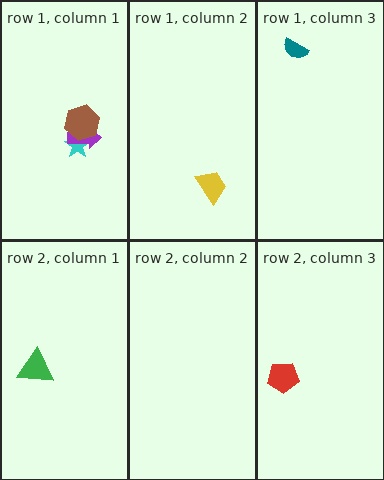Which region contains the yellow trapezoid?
The row 1, column 2 region.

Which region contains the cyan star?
The row 1, column 1 region.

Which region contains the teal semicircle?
The row 1, column 3 region.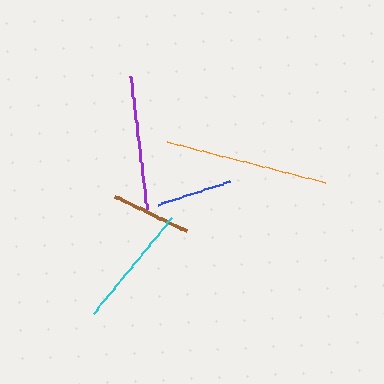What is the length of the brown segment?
The brown segment is approximately 80 pixels long.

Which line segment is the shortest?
The blue line is the shortest at approximately 76 pixels.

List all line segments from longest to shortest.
From longest to shortest: orange, purple, cyan, brown, blue.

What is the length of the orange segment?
The orange segment is approximately 163 pixels long.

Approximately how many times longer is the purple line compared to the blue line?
The purple line is approximately 1.8 times the length of the blue line.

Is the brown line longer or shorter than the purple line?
The purple line is longer than the brown line.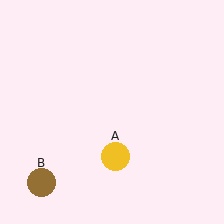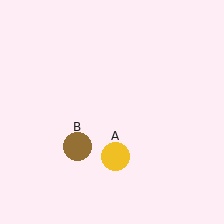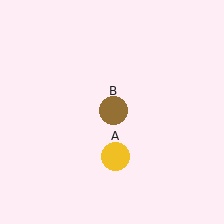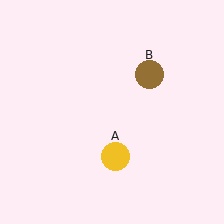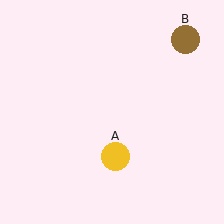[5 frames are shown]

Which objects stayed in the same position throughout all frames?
Yellow circle (object A) remained stationary.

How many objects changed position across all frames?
1 object changed position: brown circle (object B).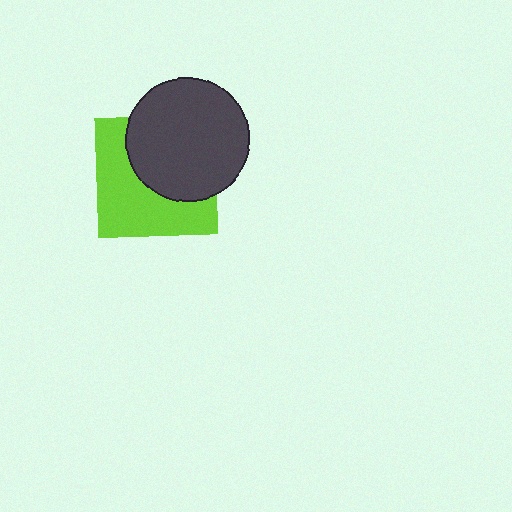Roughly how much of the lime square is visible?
About half of it is visible (roughly 52%).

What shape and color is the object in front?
The object in front is a dark gray circle.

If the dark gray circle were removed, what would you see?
You would see the complete lime square.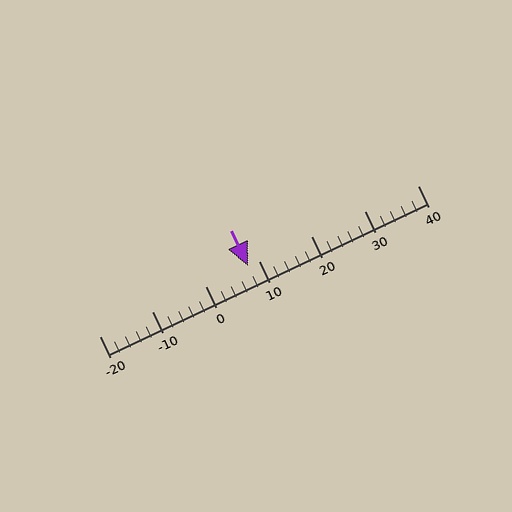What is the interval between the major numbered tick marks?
The major tick marks are spaced 10 units apart.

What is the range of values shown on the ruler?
The ruler shows values from -20 to 40.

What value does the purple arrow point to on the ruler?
The purple arrow points to approximately 8.